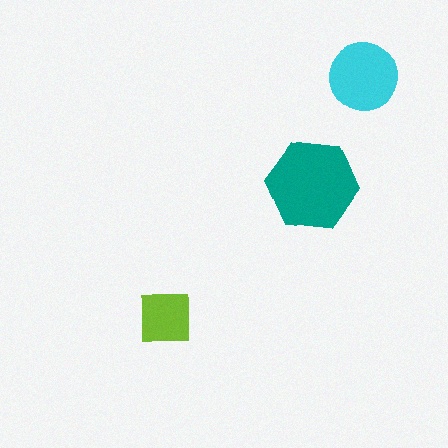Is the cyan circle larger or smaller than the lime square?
Larger.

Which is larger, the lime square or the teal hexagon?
The teal hexagon.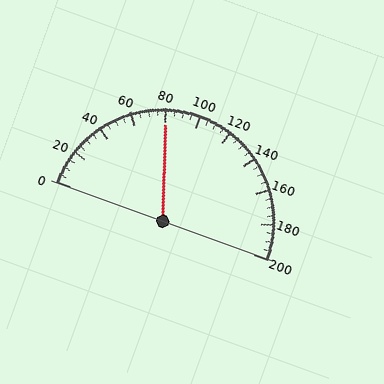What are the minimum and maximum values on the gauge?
The gauge ranges from 0 to 200.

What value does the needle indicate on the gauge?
The needle indicates approximately 80.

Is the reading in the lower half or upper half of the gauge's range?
The reading is in the lower half of the range (0 to 200).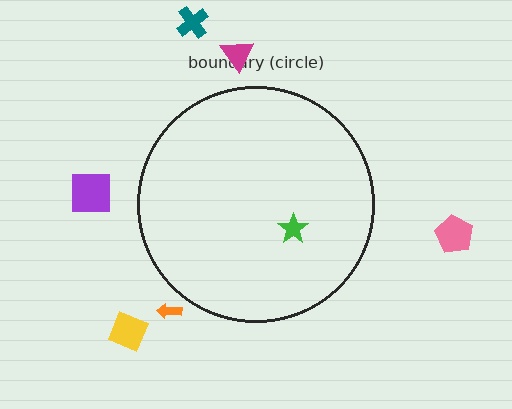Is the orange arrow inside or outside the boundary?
Outside.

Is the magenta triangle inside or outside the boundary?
Outside.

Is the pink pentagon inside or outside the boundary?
Outside.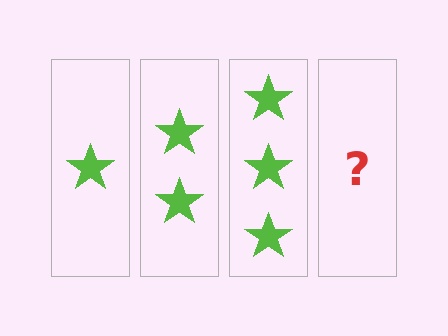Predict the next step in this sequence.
The next step is 4 stars.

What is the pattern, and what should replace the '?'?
The pattern is that each step adds one more star. The '?' should be 4 stars.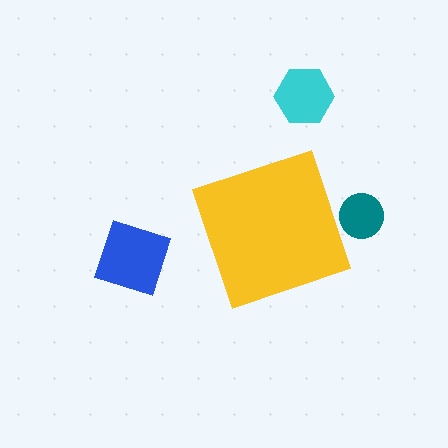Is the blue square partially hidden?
No, the blue square is fully visible.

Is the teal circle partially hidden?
Yes, the teal circle is partially hidden behind the yellow diamond.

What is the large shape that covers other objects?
A yellow diamond.